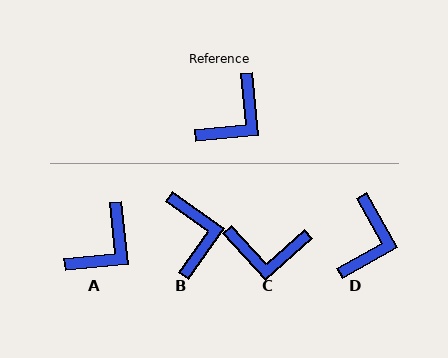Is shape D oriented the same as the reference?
No, it is off by about 24 degrees.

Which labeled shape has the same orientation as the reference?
A.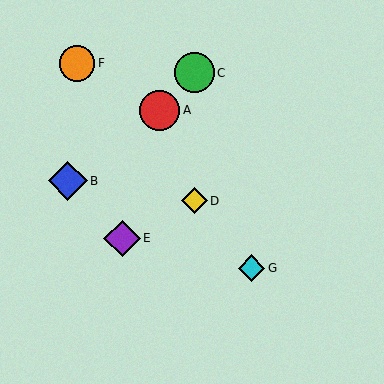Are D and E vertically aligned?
No, D is at x≈195 and E is at x≈122.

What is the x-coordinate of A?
Object A is at x≈160.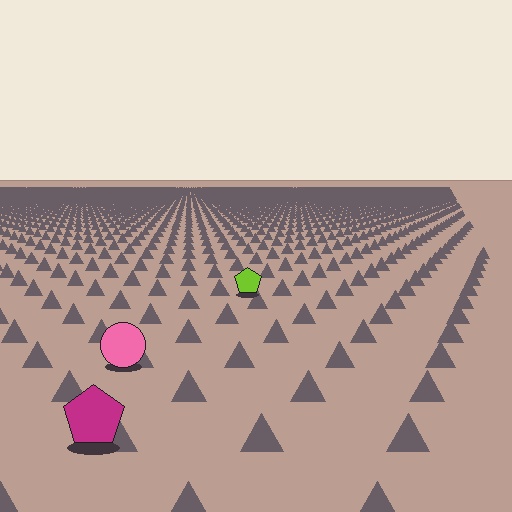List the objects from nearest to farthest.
From nearest to farthest: the magenta pentagon, the pink circle, the lime pentagon.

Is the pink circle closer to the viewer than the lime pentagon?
Yes. The pink circle is closer — you can tell from the texture gradient: the ground texture is coarser near it.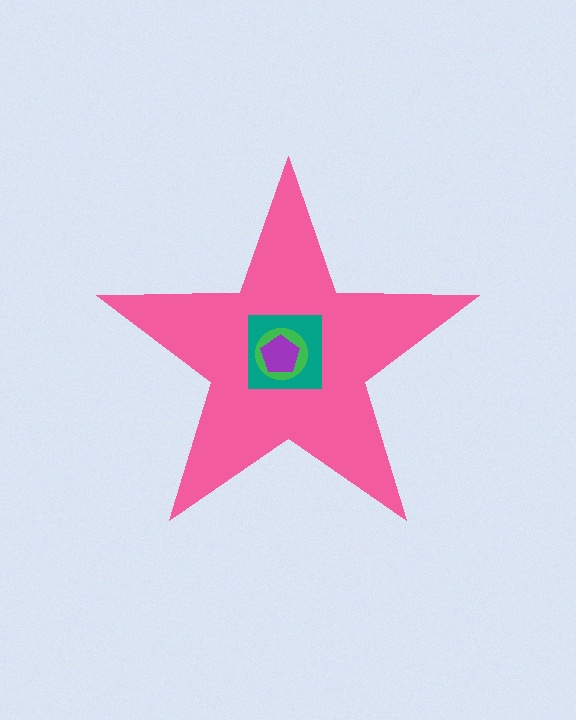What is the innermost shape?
The purple pentagon.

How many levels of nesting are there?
4.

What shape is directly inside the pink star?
The teal square.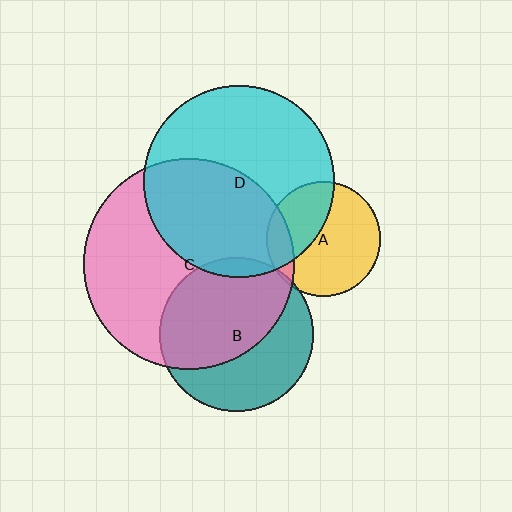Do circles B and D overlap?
Yes.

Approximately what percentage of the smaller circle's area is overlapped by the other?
Approximately 5%.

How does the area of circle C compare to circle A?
Approximately 3.4 times.